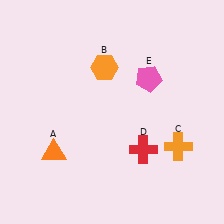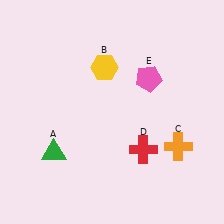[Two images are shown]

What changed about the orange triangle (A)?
In Image 1, A is orange. In Image 2, it changed to green.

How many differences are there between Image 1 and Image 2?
There are 2 differences between the two images.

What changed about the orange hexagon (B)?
In Image 1, B is orange. In Image 2, it changed to yellow.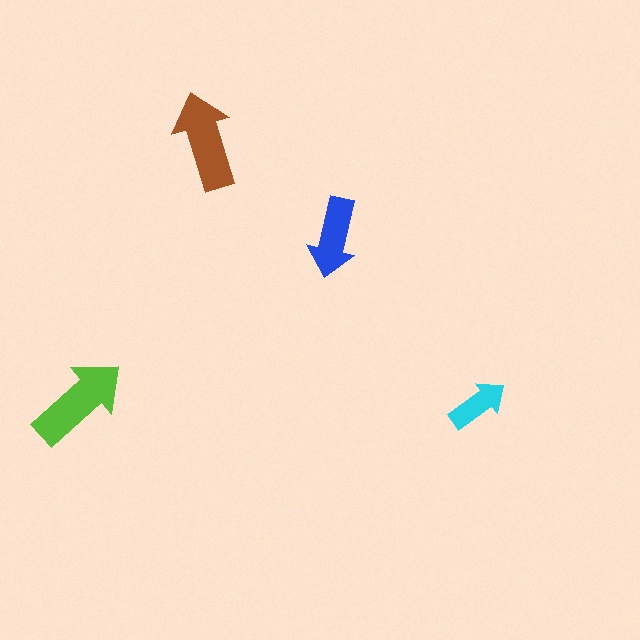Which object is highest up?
The brown arrow is topmost.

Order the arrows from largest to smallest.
the lime one, the brown one, the blue one, the cyan one.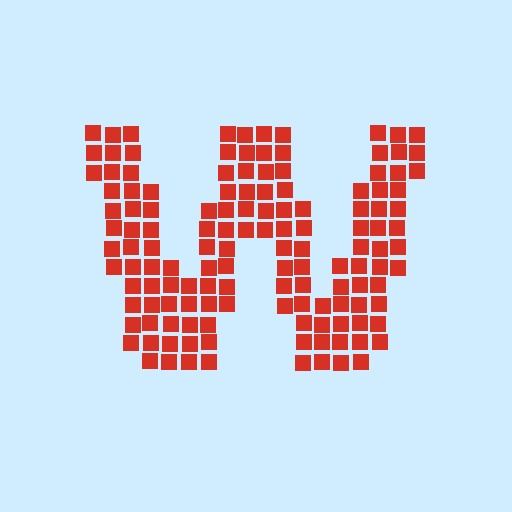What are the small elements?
The small elements are squares.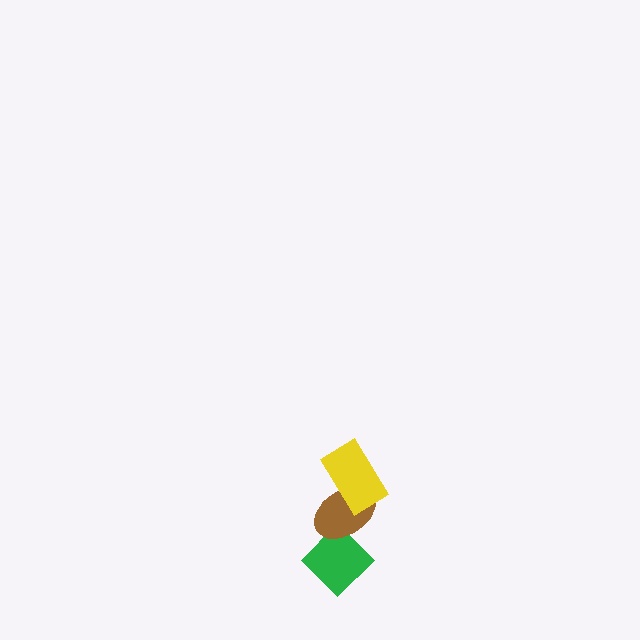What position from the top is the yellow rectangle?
The yellow rectangle is 1st from the top.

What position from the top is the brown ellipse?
The brown ellipse is 2nd from the top.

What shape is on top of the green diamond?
The brown ellipse is on top of the green diamond.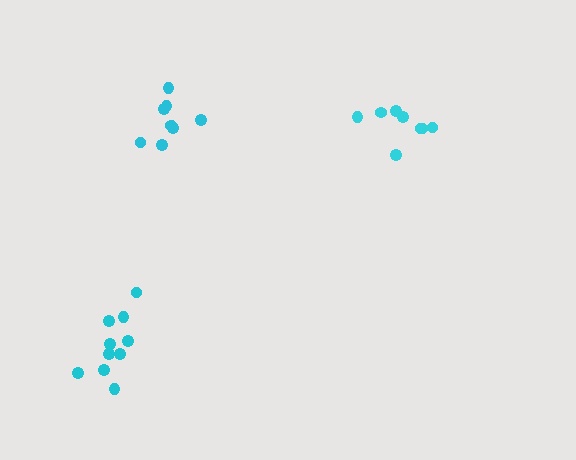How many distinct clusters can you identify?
There are 3 distinct clusters.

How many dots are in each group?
Group 1: 10 dots, Group 2: 9 dots, Group 3: 8 dots (27 total).